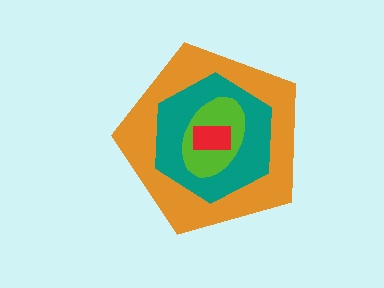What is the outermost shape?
The orange pentagon.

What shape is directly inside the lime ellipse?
The red rectangle.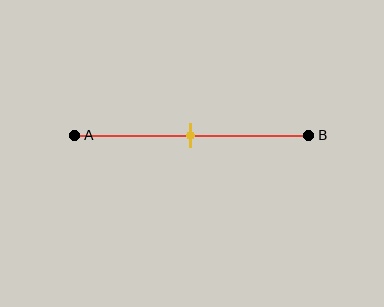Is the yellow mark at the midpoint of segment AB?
Yes, the mark is approximately at the midpoint.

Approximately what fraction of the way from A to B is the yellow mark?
The yellow mark is approximately 50% of the way from A to B.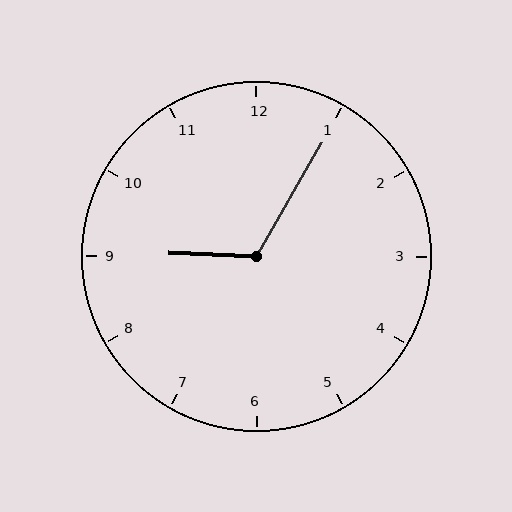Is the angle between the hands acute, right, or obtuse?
It is obtuse.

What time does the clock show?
9:05.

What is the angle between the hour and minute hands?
Approximately 118 degrees.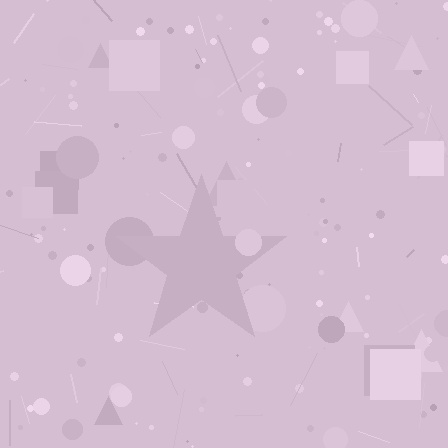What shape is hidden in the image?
A star is hidden in the image.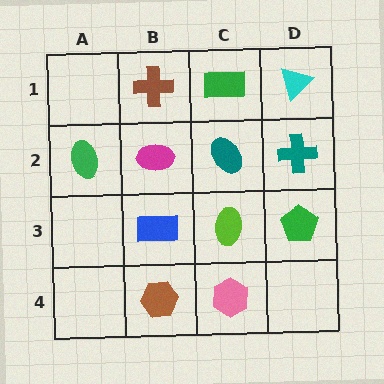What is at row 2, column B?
A magenta ellipse.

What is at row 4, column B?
A brown hexagon.